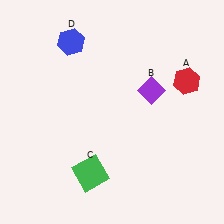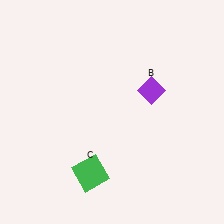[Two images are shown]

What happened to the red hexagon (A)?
The red hexagon (A) was removed in Image 2. It was in the top-right area of Image 1.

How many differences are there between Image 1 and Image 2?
There are 2 differences between the two images.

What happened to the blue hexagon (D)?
The blue hexagon (D) was removed in Image 2. It was in the top-left area of Image 1.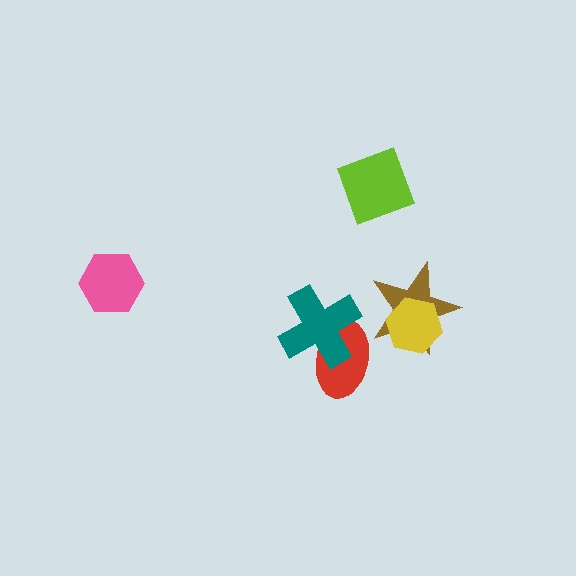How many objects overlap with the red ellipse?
1 object overlaps with the red ellipse.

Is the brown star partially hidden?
Yes, it is partially covered by another shape.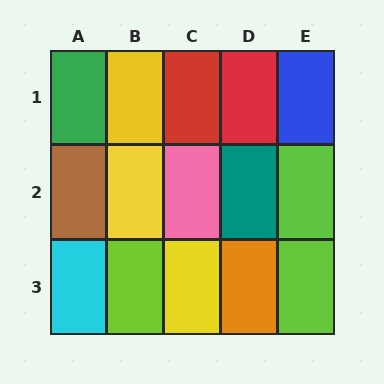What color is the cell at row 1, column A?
Green.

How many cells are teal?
1 cell is teal.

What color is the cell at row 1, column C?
Red.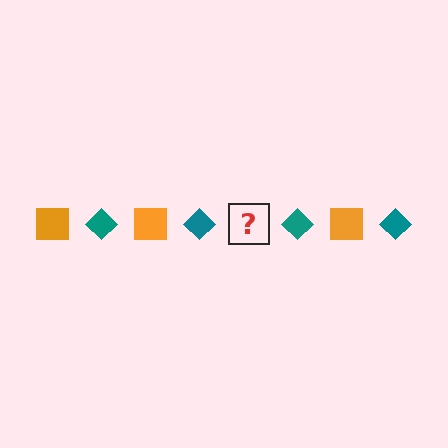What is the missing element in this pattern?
The missing element is an orange square.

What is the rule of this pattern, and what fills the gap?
The rule is that the pattern alternates between orange square and teal diamond. The gap should be filled with an orange square.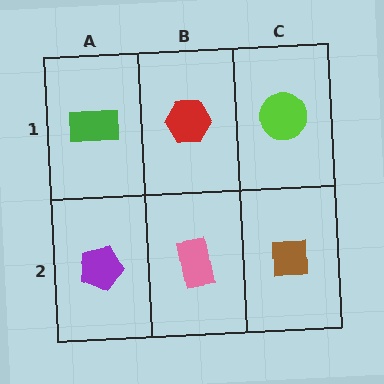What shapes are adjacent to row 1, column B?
A pink rectangle (row 2, column B), a green rectangle (row 1, column A), a lime circle (row 1, column C).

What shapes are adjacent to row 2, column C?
A lime circle (row 1, column C), a pink rectangle (row 2, column B).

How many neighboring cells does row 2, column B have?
3.